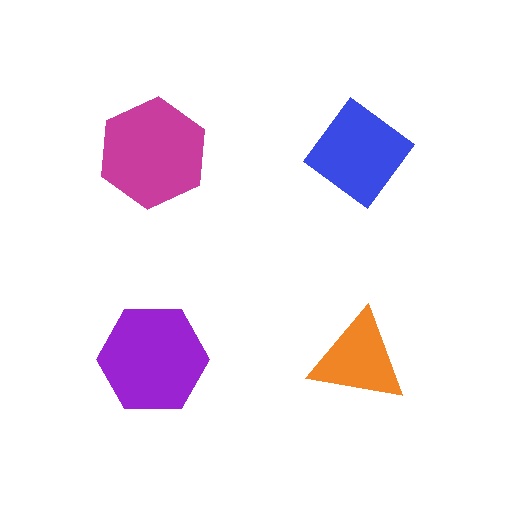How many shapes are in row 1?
2 shapes.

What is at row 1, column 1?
A magenta hexagon.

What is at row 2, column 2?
An orange triangle.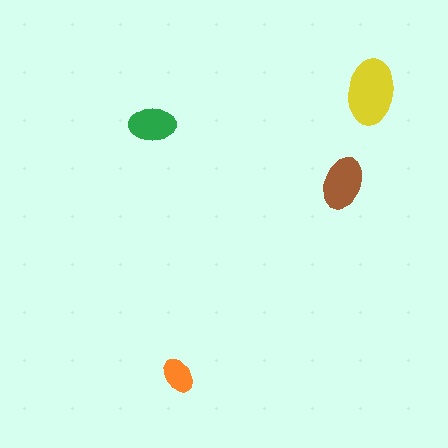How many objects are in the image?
There are 4 objects in the image.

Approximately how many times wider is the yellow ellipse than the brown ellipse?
About 1.5 times wider.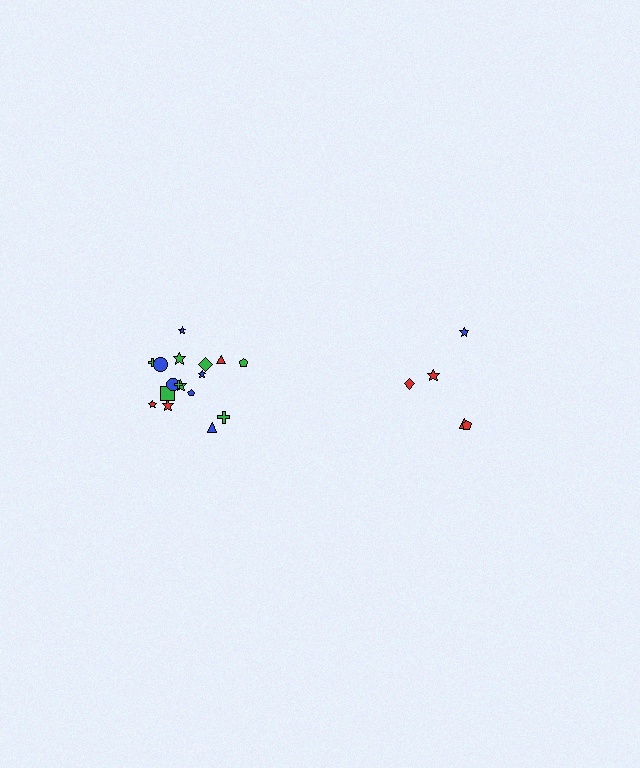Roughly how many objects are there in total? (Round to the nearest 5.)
Roughly 25 objects in total.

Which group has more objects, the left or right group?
The left group.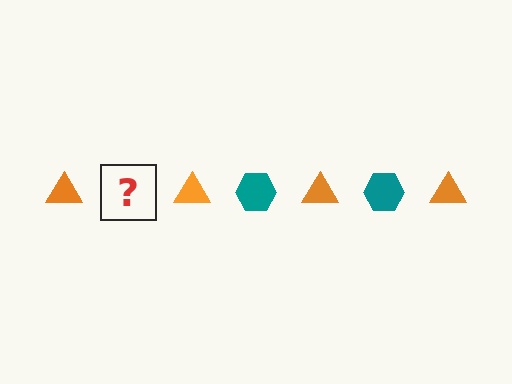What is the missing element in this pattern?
The missing element is a teal hexagon.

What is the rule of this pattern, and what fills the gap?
The rule is that the pattern alternates between orange triangle and teal hexagon. The gap should be filled with a teal hexagon.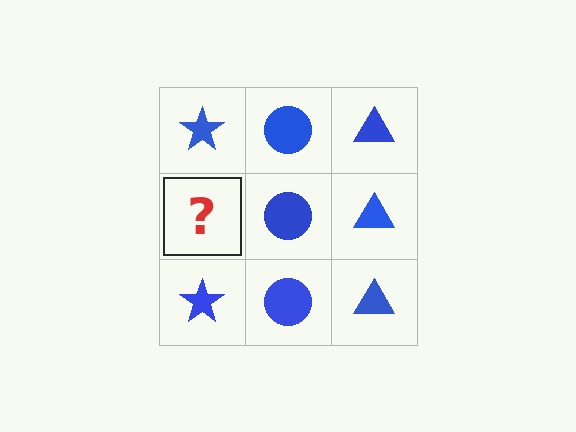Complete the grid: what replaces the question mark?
The question mark should be replaced with a blue star.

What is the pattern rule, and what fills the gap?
The rule is that each column has a consistent shape. The gap should be filled with a blue star.